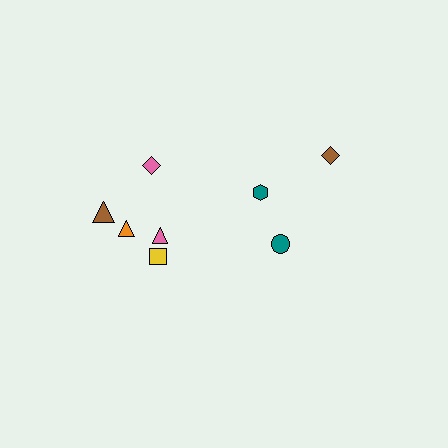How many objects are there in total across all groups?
There are 8 objects.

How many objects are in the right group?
There are 3 objects.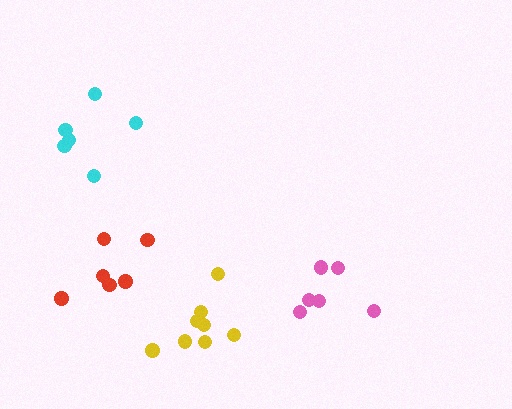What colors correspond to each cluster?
The clusters are colored: pink, cyan, yellow, red.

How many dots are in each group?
Group 1: 6 dots, Group 2: 6 dots, Group 3: 8 dots, Group 4: 6 dots (26 total).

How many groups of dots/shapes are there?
There are 4 groups.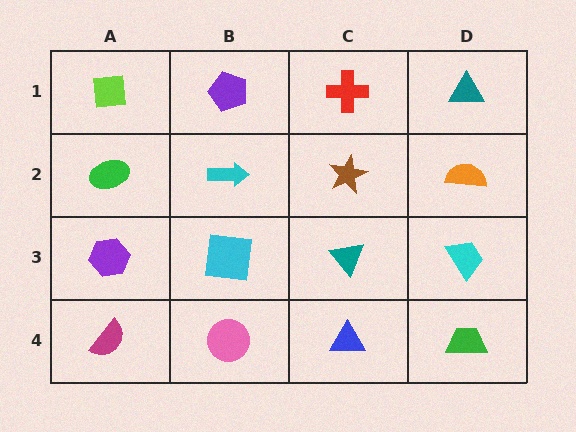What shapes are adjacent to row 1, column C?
A brown star (row 2, column C), a purple pentagon (row 1, column B), a teal triangle (row 1, column D).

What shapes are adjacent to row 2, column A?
A lime square (row 1, column A), a purple hexagon (row 3, column A), a cyan arrow (row 2, column B).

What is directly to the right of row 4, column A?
A pink circle.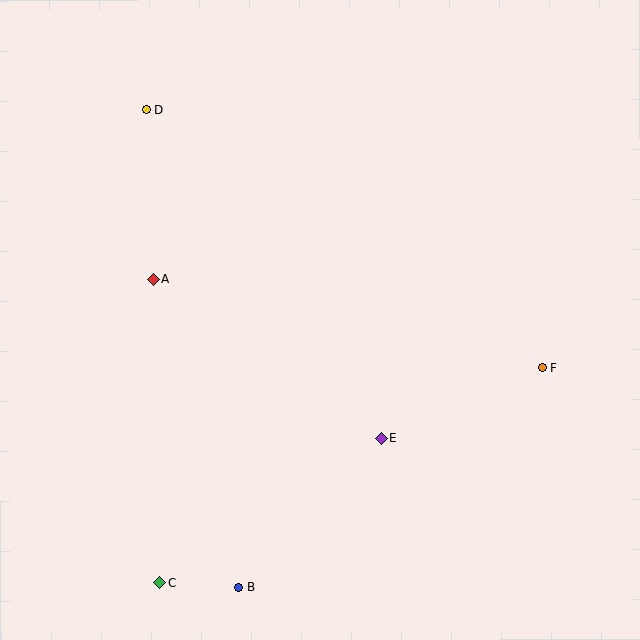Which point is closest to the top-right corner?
Point F is closest to the top-right corner.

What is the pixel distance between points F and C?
The distance between F and C is 439 pixels.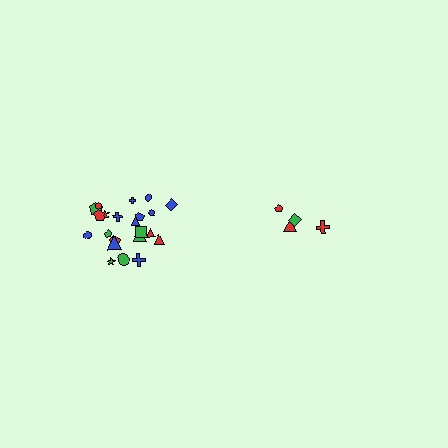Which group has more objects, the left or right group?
The left group.